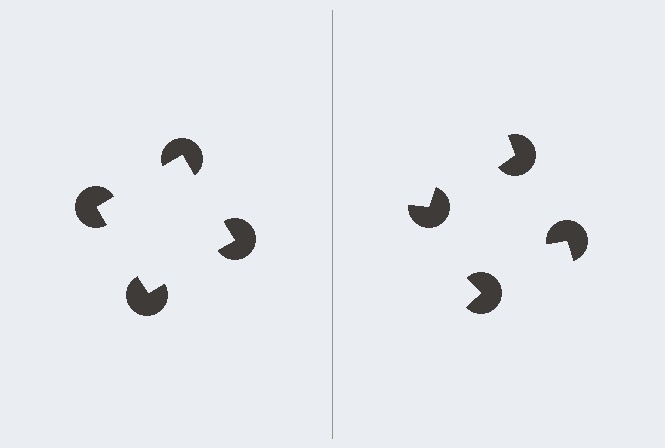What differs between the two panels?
The pac-man discs are positioned identically on both sides; only the wedge orientations differ. On the left they align to a square; on the right they are misaligned.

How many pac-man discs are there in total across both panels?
8 — 4 on each side.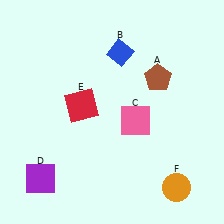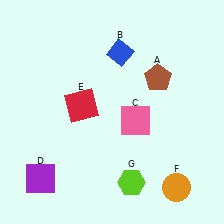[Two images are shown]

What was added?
A lime hexagon (G) was added in Image 2.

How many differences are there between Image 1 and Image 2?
There is 1 difference between the two images.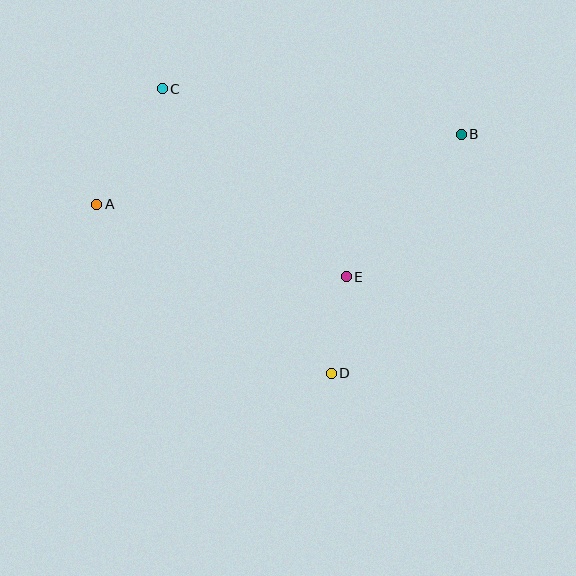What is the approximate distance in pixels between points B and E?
The distance between B and E is approximately 183 pixels.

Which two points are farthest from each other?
Points A and B are farthest from each other.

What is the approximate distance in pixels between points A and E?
The distance between A and E is approximately 260 pixels.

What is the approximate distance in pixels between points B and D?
The distance between B and D is approximately 272 pixels.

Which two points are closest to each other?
Points D and E are closest to each other.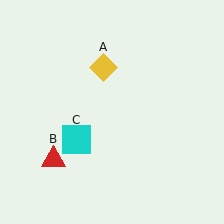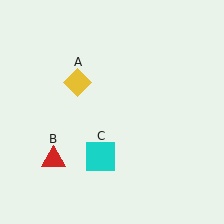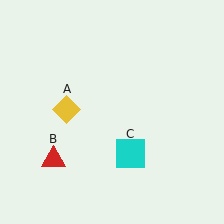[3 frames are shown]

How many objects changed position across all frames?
2 objects changed position: yellow diamond (object A), cyan square (object C).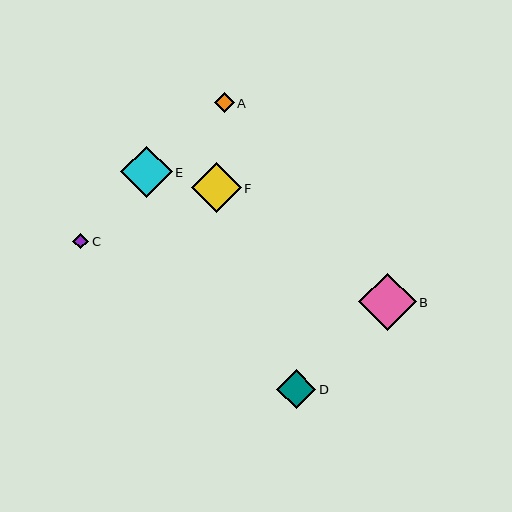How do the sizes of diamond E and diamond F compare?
Diamond E and diamond F are approximately the same size.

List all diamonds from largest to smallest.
From largest to smallest: B, E, F, D, A, C.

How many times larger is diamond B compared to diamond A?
Diamond B is approximately 2.8 times the size of diamond A.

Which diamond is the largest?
Diamond B is the largest with a size of approximately 58 pixels.